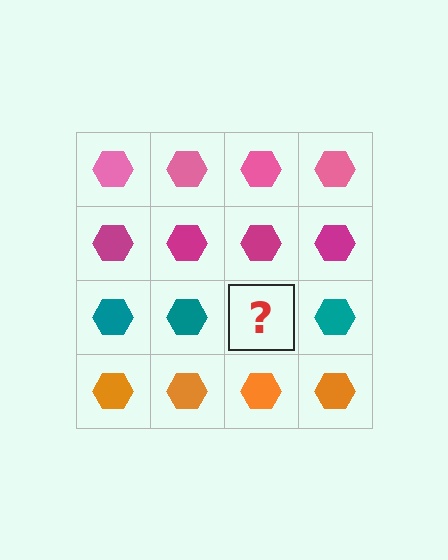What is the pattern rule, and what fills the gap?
The rule is that each row has a consistent color. The gap should be filled with a teal hexagon.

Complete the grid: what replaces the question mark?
The question mark should be replaced with a teal hexagon.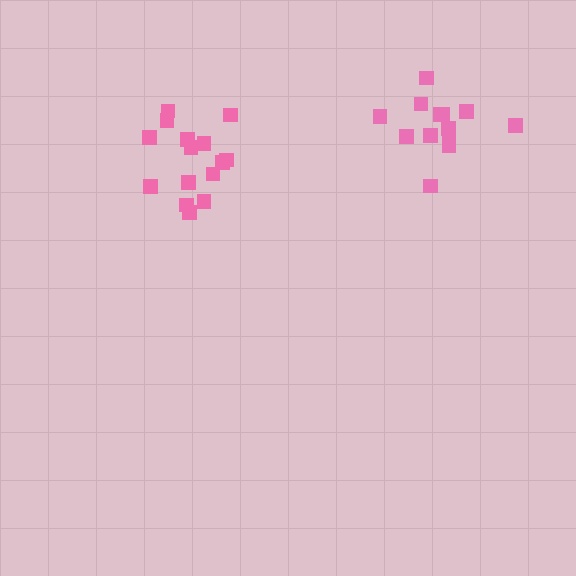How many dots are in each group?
Group 1: 13 dots, Group 2: 15 dots (28 total).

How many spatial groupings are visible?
There are 2 spatial groupings.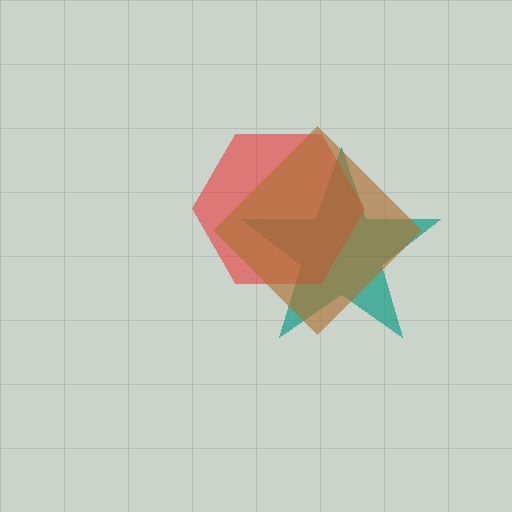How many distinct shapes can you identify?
There are 3 distinct shapes: a teal star, a red hexagon, a brown diamond.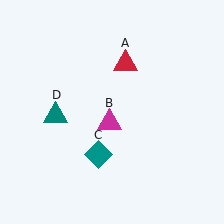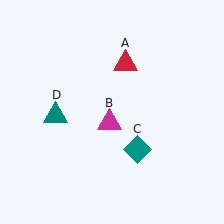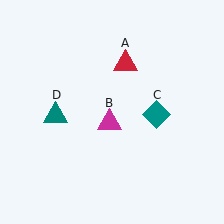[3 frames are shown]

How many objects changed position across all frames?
1 object changed position: teal diamond (object C).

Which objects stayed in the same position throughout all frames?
Red triangle (object A) and magenta triangle (object B) and teal triangle (object D) remained stationary.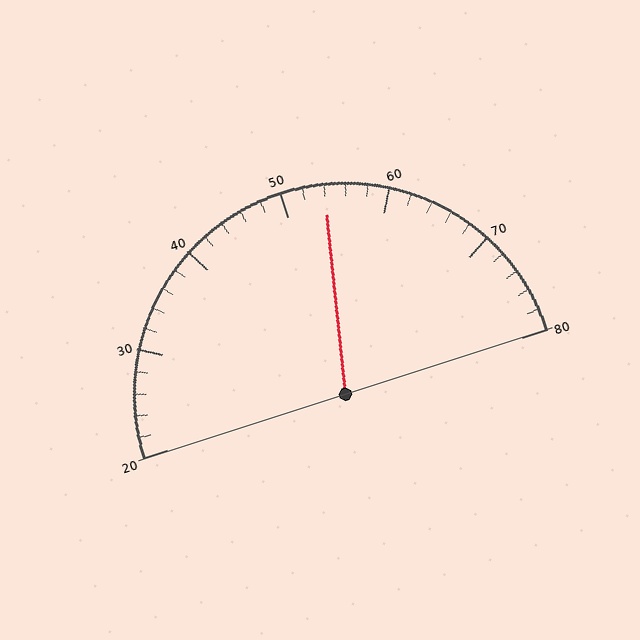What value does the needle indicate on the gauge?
The needle indicates approximately 54.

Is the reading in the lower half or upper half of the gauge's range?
The reading is in the upper half of the range (20 to 80).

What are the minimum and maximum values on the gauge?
The gauge ranges from 20 to 80.